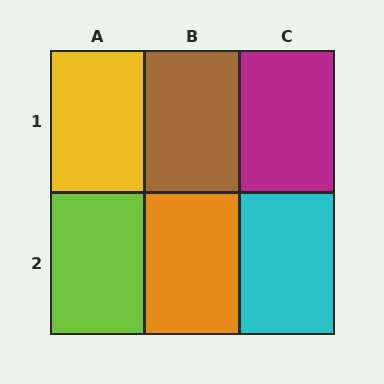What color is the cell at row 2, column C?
Cyan.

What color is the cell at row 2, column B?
Orange.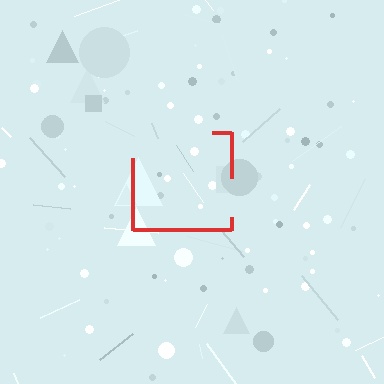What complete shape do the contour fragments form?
The contour fragments form a square.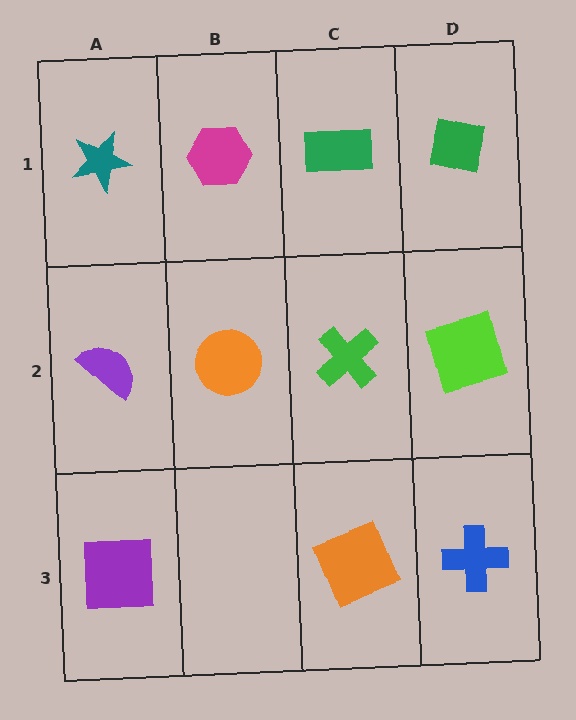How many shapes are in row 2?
4 shapes.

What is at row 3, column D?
A blue cross.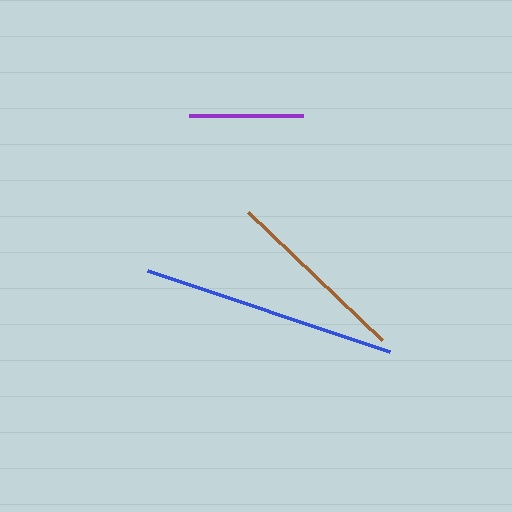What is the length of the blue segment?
The blue segment is approximately 256 pixels long.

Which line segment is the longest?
The blue line is the longest at approximately 256 pixels.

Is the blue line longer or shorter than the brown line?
The blue line is longer than the brown line.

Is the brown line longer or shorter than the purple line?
The brown line is longer than the purple line.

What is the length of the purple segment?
The purple segment is approximately 114 pixels long.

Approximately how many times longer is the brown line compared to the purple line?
The brown line is approximately 1.6 times the length of the purple line.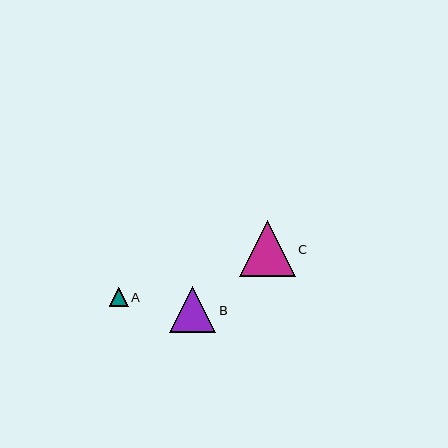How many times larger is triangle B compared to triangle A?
Triangle B is approximately 2.5 times the size of triangle A.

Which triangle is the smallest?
Triangle A is the smallest with a size of approximately 19 pixels.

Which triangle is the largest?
Triangle C is the largest with a size of approximately 56 pixels.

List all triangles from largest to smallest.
From largest to smallest: C, B, A.